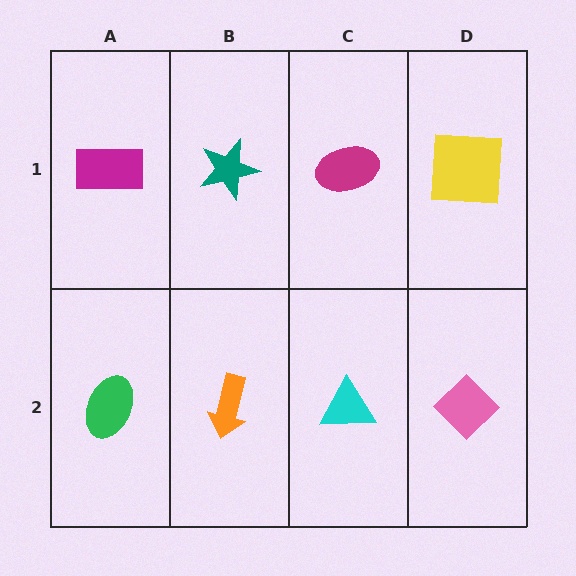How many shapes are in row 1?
4 shapes.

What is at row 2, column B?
An orange arrow.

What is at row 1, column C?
A magenta ellipse.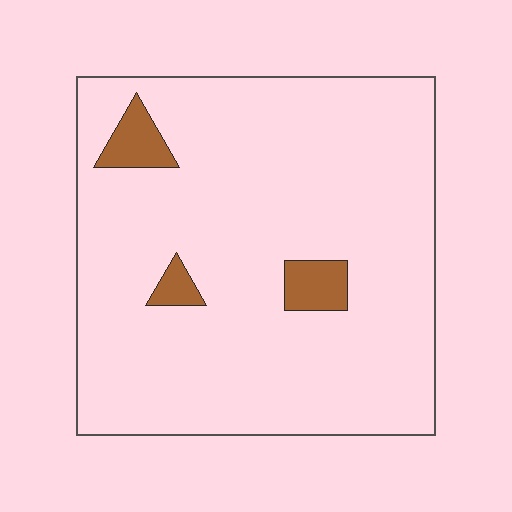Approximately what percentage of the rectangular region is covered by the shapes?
Approximately 5%.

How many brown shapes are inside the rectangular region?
3.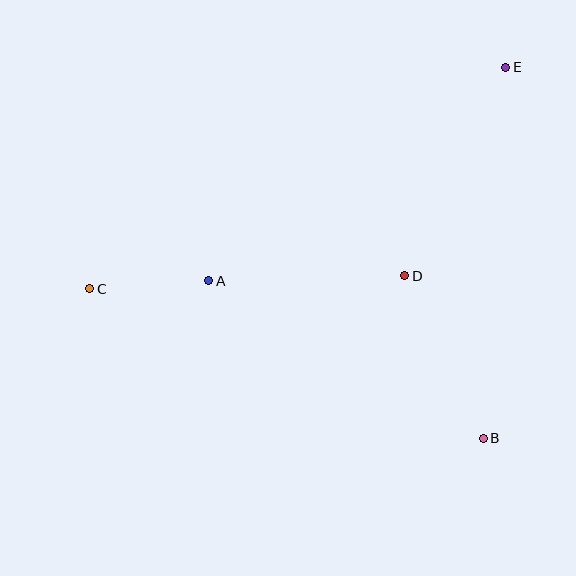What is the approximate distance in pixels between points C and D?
The distance between C and D is approximately 315 pixels.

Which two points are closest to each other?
Points A and C are closest to each other.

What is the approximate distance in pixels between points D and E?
The distance between D and E is approximately 231 pixels.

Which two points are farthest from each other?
Points C and E are farthest from each other.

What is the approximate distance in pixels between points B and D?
The distance between B and D is approximately 181 pixels.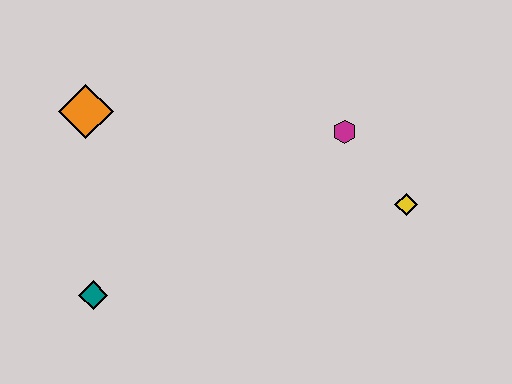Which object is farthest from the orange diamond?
The yellow diamond is farthest from the orange diamond.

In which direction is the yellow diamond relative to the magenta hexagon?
The yellow diamond is below the magenta hexagon.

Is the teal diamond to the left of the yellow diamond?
Yes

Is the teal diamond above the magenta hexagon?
No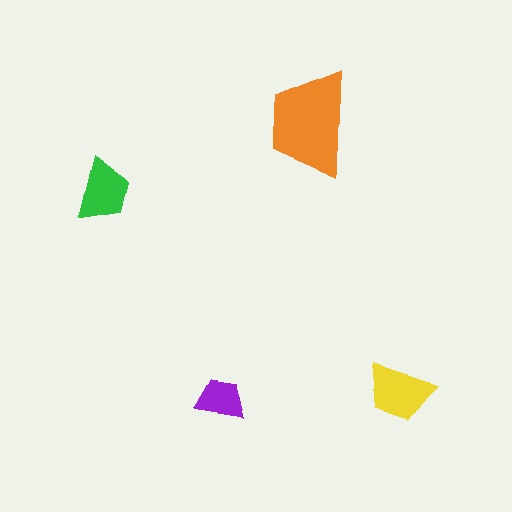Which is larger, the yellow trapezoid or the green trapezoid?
The yellow one.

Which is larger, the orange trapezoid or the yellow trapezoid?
The orange one.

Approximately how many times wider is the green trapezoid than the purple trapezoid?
About 1.5 times wider.